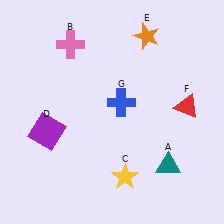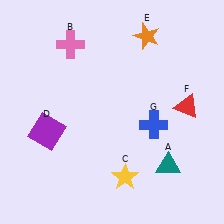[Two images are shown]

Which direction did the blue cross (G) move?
The blue cross (G) moved right.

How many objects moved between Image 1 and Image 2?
1 object moved between the two images.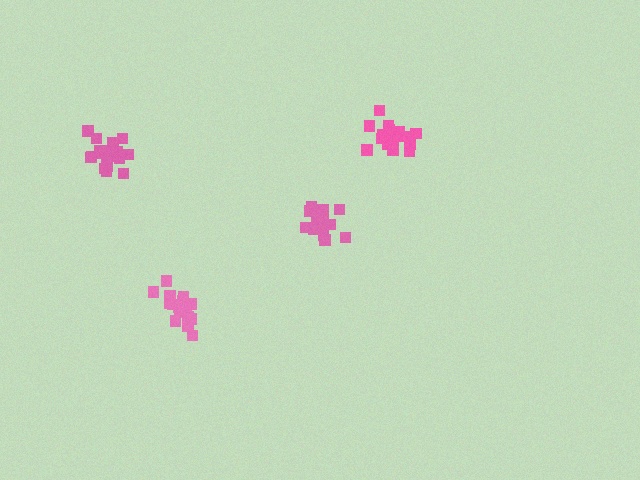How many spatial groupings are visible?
There are 4 spatial groupings.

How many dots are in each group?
Group 1: 18 dots, Group 2: 17 dots, Group 3: 19 dots, Group 4: 20 dots (74 total).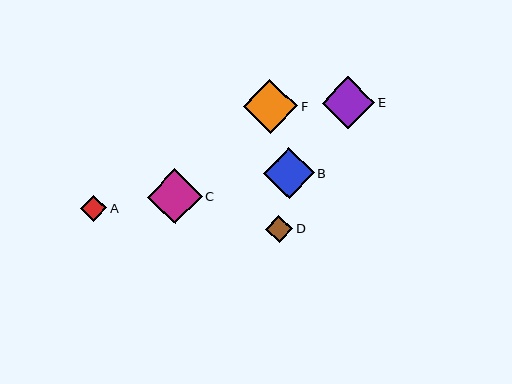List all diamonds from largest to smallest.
From largest to smallest: C, F, E, B, D, A.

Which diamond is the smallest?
Diamond A is the smallest with a size of approximately 26 pixels.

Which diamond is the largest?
Diamond C is the largest with a size of approximately 55 pixels.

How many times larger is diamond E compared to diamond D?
Diamond E is approximately 1.9 times the size of diamond D.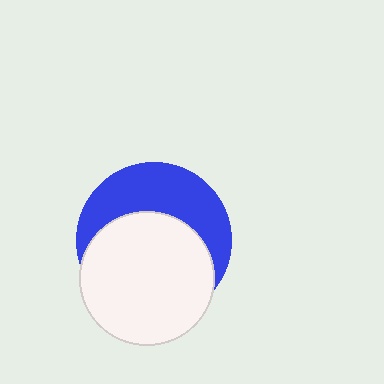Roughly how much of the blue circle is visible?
A small part of it is visible (roughly 42%).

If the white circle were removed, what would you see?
You would see the complete blue circle.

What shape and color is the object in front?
The object in front is a white circle.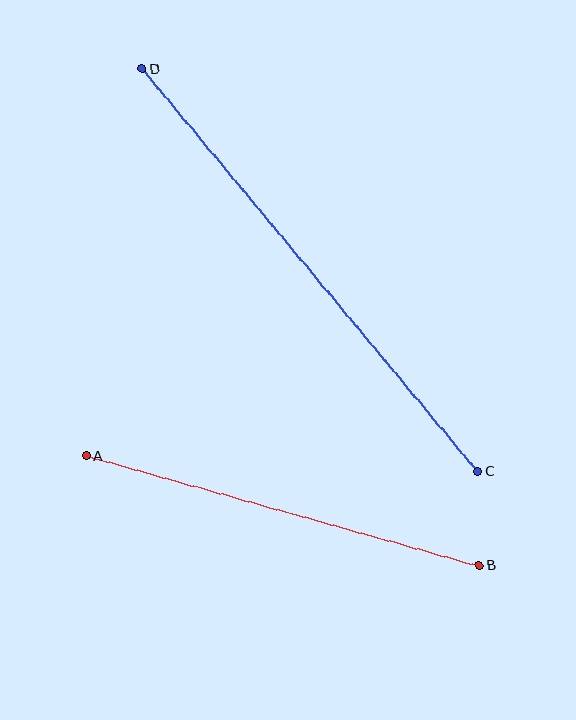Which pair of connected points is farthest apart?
Points C and D are farthest apart.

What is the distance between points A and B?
The distance is approximately 408 pixels.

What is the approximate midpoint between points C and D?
The midpoint is at approximately (310, 270) pixels.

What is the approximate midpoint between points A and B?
The midpoint is at approximately (283, 511) pixels.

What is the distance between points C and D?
The distance is approximately 524 pixels.